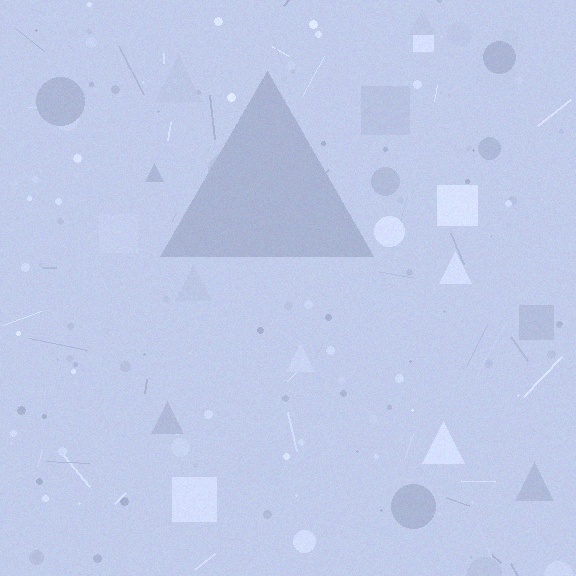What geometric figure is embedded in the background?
A triangle is embedded in the background.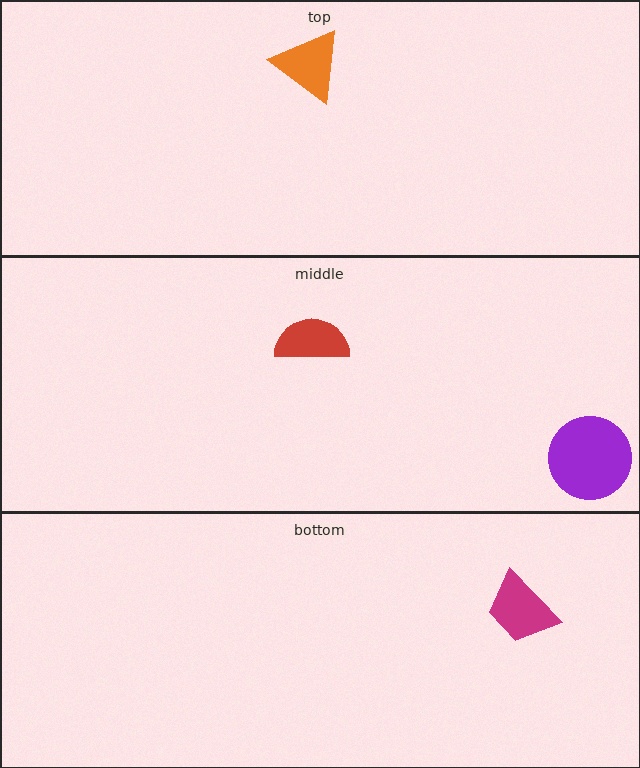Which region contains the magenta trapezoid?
The bottom region.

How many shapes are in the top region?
1.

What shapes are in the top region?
The orange triangle.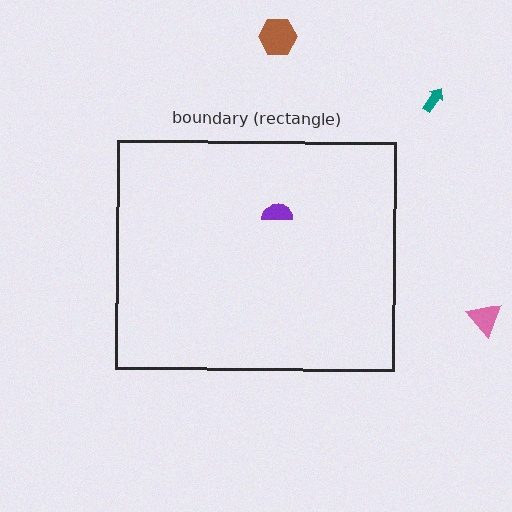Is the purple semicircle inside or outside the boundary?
Inside.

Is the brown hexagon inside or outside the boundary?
Outside.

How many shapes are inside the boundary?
1 inside, 3 outside.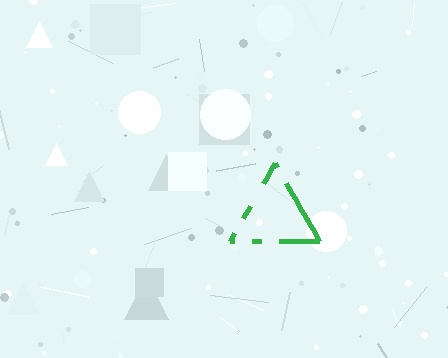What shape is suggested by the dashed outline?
The dashed outline suggests a triangle.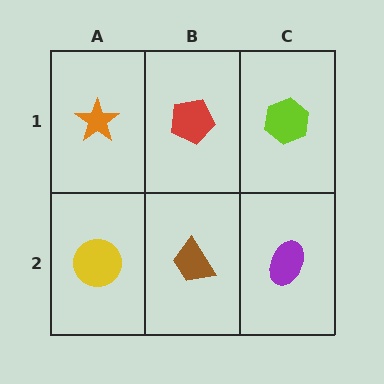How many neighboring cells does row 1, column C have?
2.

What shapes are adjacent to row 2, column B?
A red pentagon (row 1, column B), a yellow circle (row 2, column A), a purple ellipse (row 2, column C).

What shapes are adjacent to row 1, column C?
A purple ellipse (row 2, column C), a red pentagon (row 1, column B).